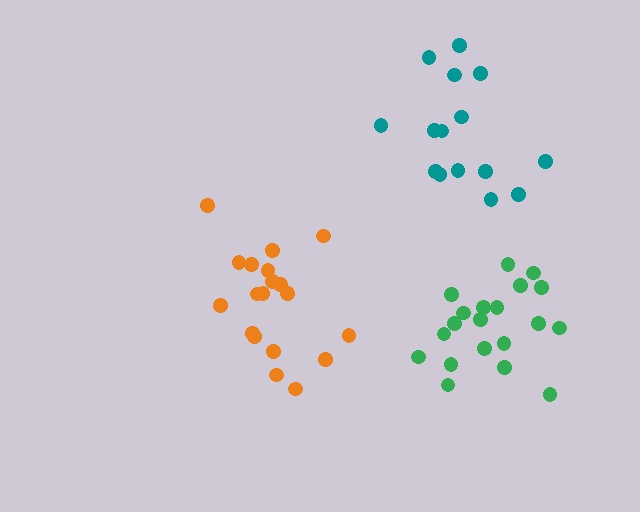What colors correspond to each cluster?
The clusters are colored: orange, green, teal.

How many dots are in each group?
Group 1: 19 dots, Group 2: 20 dots, Group 3: 15 dots (54 total).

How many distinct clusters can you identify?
There are 3 distinct clusters.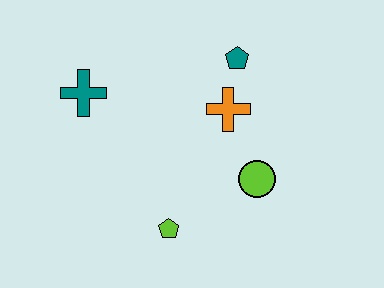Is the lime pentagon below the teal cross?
Yes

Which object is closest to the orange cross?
The teal pentagon is closest to the orange cross.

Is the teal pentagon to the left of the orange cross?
No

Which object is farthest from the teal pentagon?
The lime pentagon is farthest from the teal pentagon.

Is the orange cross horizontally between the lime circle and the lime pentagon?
Yes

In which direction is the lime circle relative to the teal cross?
The lime circle is to the right of the teal cross.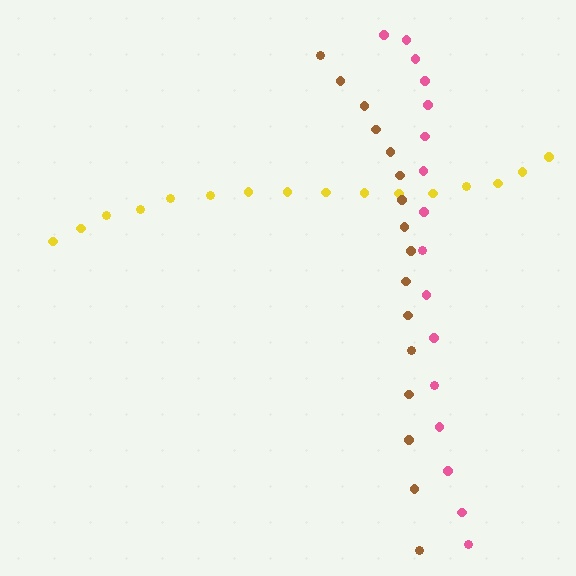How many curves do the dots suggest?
There are 3 distinct paths.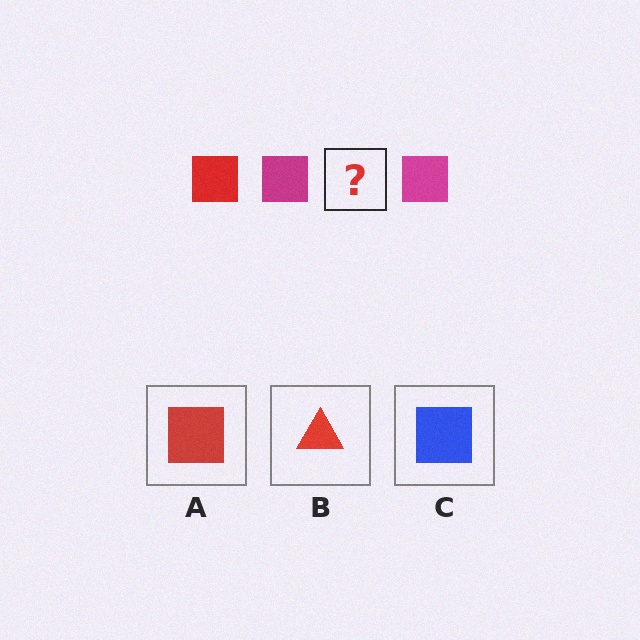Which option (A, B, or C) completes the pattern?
A.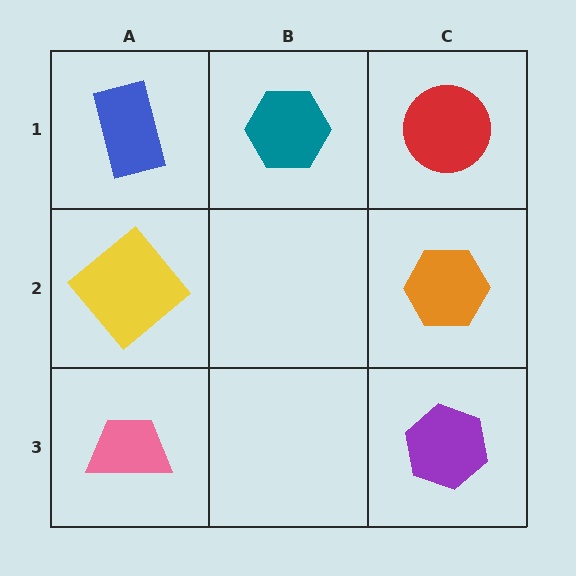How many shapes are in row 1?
3 shapes.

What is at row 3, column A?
A pink trapezoid.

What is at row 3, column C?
A purple hexagon.